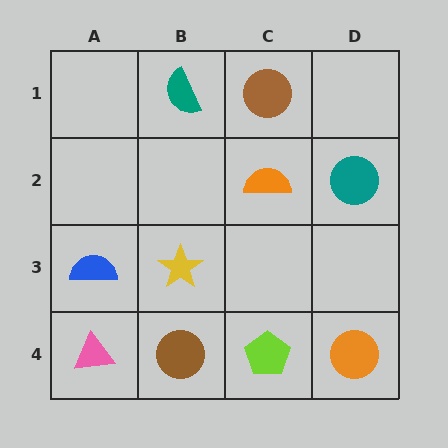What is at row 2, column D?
A teal circle.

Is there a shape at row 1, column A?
No, that cell is empty.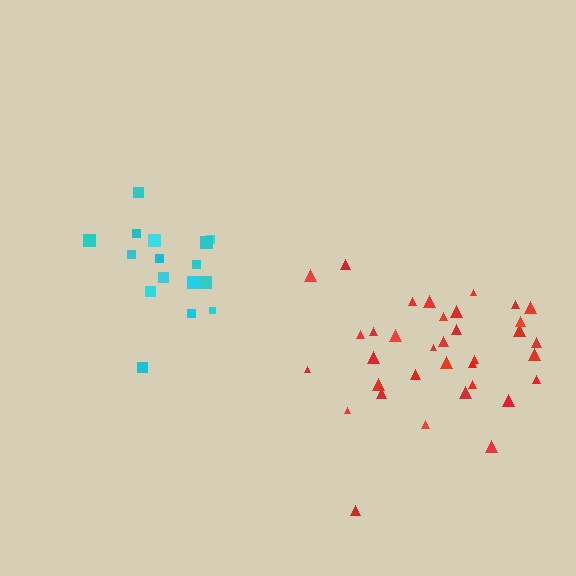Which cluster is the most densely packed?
Cyan.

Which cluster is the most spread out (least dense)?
Red.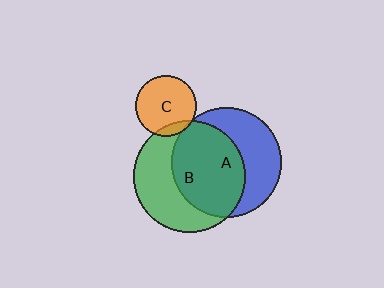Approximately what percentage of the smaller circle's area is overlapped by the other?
Approximately 5%.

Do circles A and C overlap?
Yes.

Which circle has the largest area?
Circle B (green).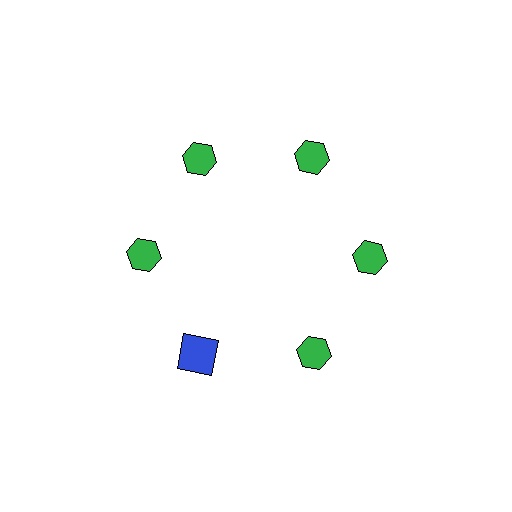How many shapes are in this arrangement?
There are 6 shapes arranged in a ring pattern.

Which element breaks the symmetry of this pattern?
The blue square at roughly the 7 o'clock position breaks the symmetry. All other shapes are green hexagons.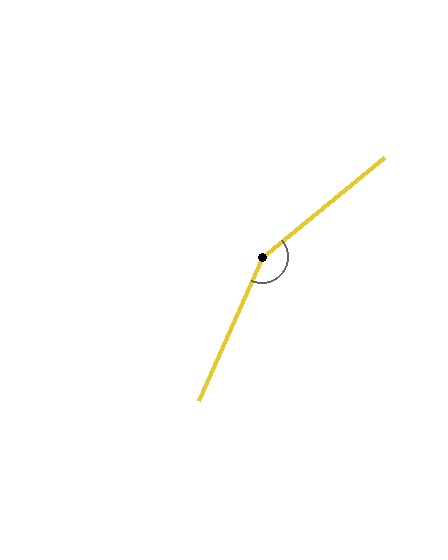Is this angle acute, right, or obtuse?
It is obtuse.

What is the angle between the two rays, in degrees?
Approximately 153 degrees.